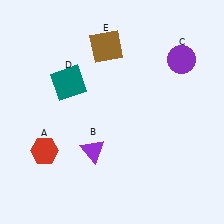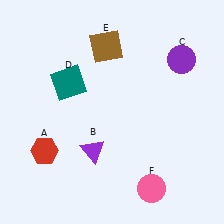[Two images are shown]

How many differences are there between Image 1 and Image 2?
There is 1 difference between the two images.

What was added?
A pink circle (F) was added in Image 2.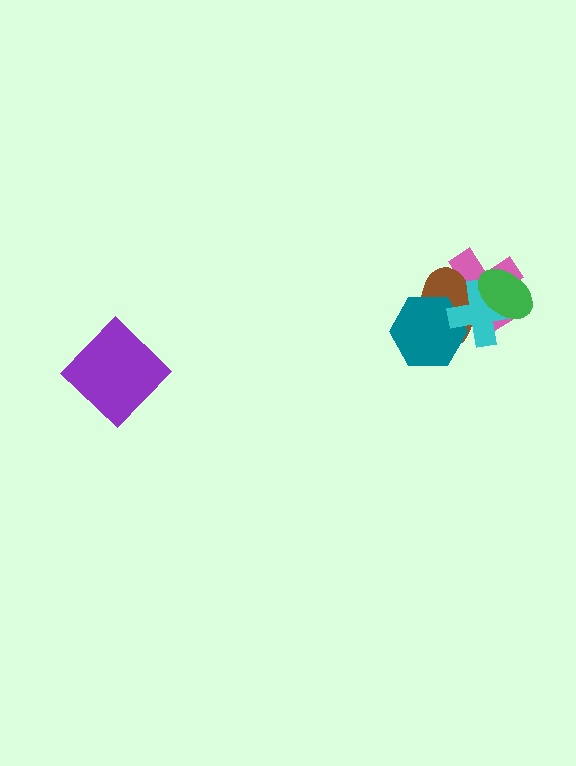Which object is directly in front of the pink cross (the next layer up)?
The brown ellipse is directly in front of the pink cross.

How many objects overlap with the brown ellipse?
4 objects overlap with the brown ellipse.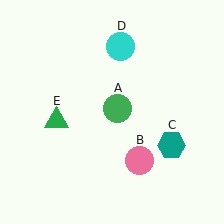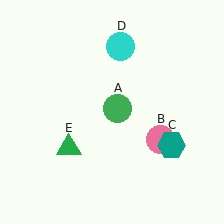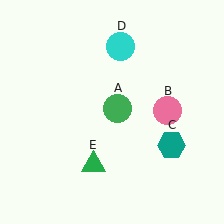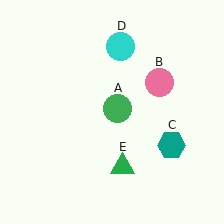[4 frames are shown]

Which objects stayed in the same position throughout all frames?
Green circle (object A) and teal hexagon (object C) and cyan circle (object D) remained stationary.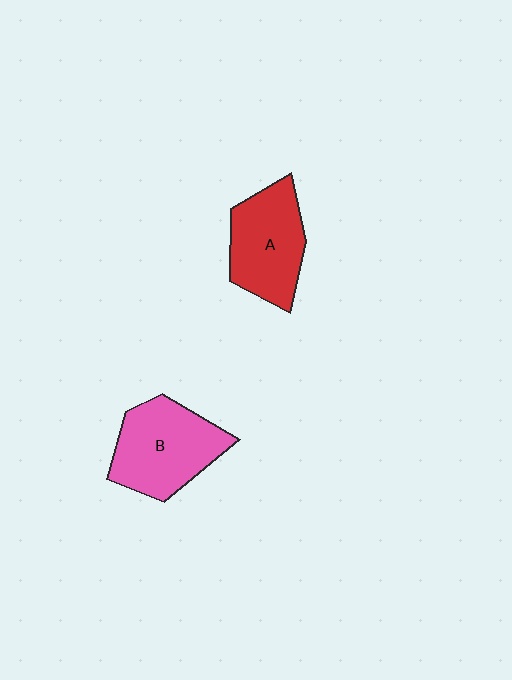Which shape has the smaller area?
Shape A (red).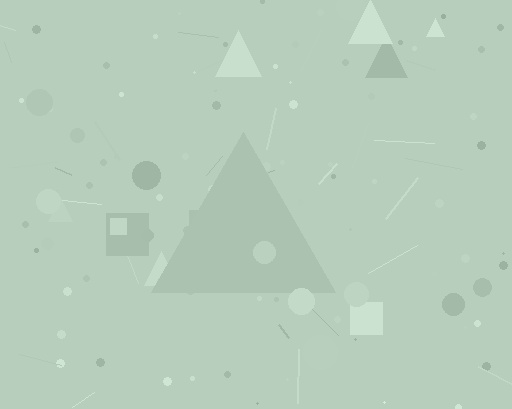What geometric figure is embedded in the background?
A triangle is embedded in the background.